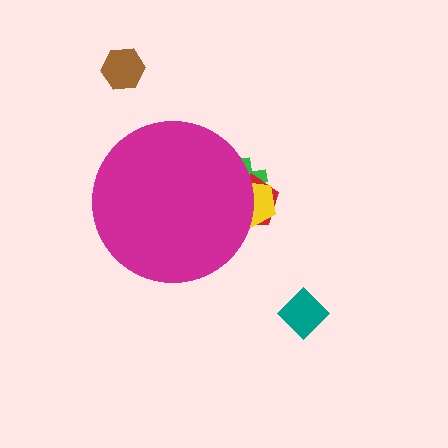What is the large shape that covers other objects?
A magenta circle.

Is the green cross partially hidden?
Yes, the green cross is partially hidden behind the magenta circle.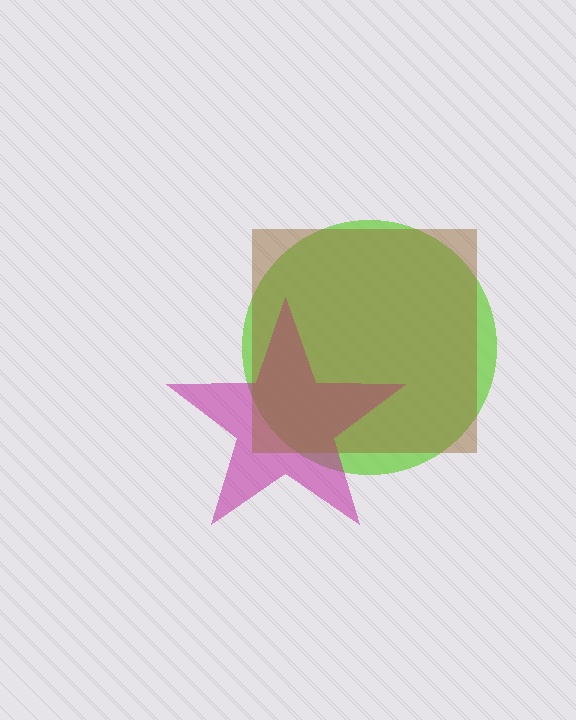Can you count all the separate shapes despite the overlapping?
Yes, there are 3 separate shapes.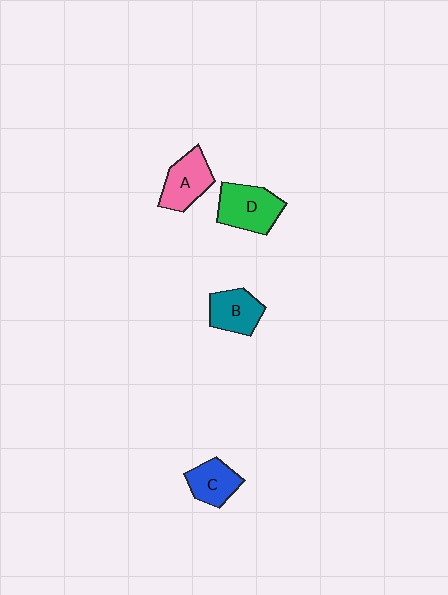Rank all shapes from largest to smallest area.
From largest to smallest: D (green), A (pink), B (teal), C (blue).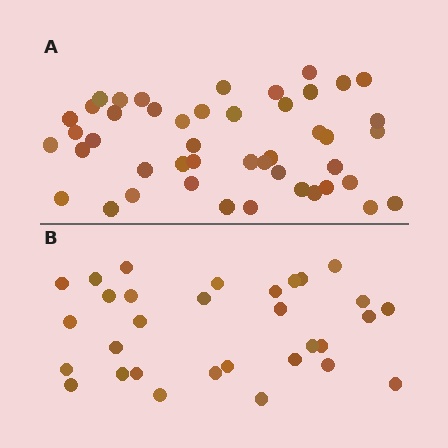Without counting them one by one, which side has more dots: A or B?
Region A (the top region) has more dots.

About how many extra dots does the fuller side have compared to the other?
Region A has approximately 15 more dots than region B.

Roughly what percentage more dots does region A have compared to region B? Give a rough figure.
About 50% more.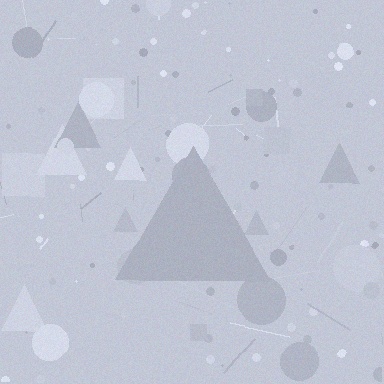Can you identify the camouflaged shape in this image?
The camouflaged shape is a triangle.